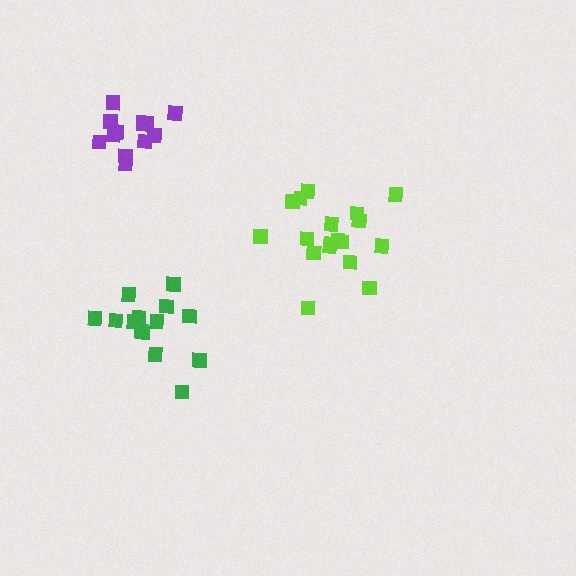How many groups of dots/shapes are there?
There are 3 groups.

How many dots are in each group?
Group 1: 13 dots, Group 2: 18 dots, Group 3: 14 dots (45 total).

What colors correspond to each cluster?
The clusters are colored: purple, lime, green.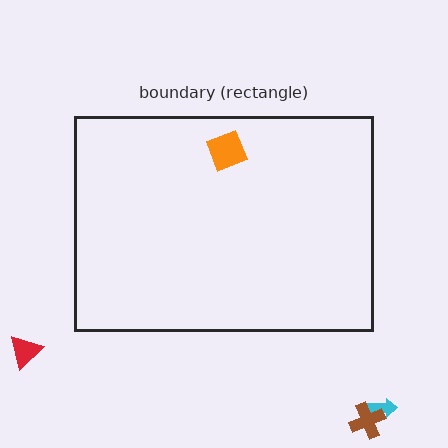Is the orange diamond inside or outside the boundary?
Inside.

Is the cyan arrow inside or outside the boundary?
Outside.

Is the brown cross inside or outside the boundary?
Outside.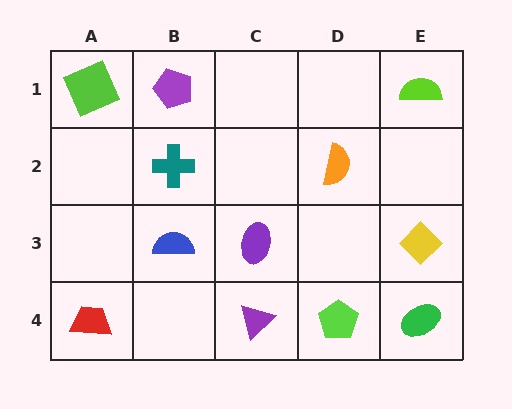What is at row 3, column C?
A purple ellipse.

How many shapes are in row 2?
2 shapes.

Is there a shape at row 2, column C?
No, that cell is empty.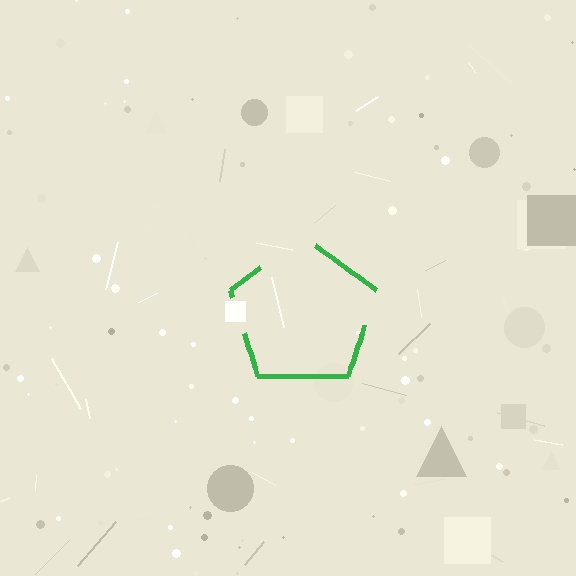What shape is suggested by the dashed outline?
The dashed outline suggests a pentagon.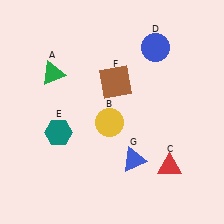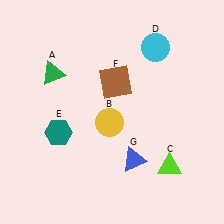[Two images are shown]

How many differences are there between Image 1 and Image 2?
There are 2 differences between the two images.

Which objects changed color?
C changed from red to lime. D changed from blue to cyan.